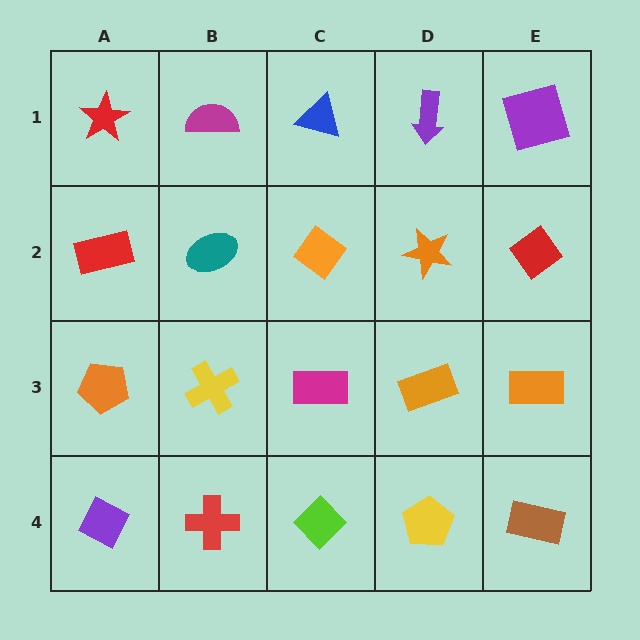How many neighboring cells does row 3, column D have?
4.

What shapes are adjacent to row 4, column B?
A yellow cross (row 3, column B), a purple diamond (row 4, column A), a lime diamond (row 4, column C).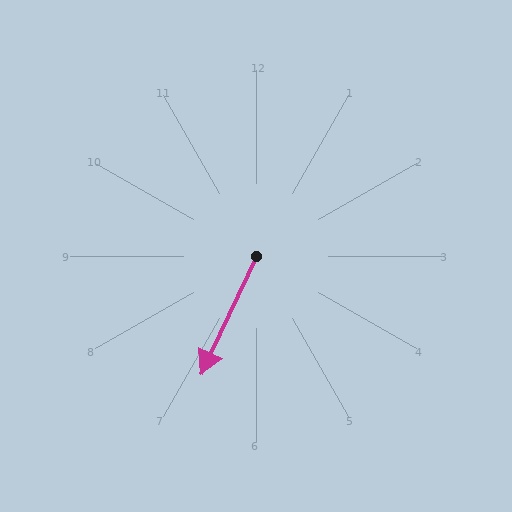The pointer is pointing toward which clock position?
Roughly 7 o'clock.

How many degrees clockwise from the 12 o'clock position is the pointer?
Approximately 205 degrees.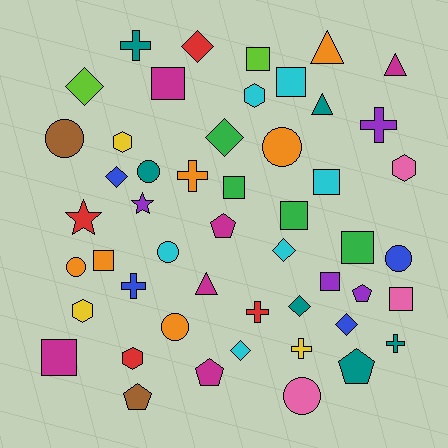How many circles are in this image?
There are 8 circles.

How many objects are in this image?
There are 50 objects.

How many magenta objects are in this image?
There are 6 magenta objects.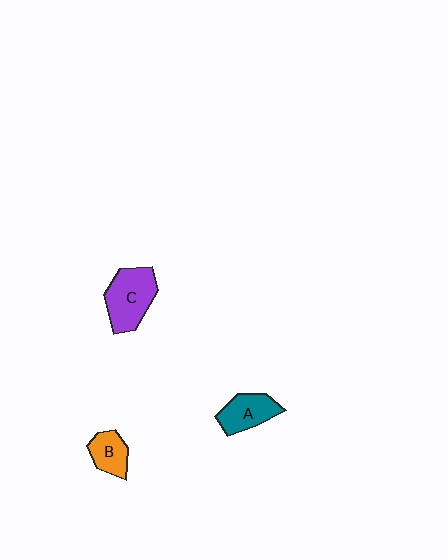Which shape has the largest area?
Shape C (purple).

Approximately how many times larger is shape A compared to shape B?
Approximately 1.3 times.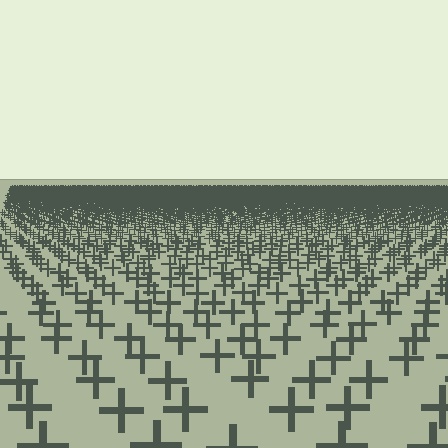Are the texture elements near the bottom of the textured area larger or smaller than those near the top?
Larger. Near the bottom, elements are closer to the viewer and appear at a bigger on-screen size.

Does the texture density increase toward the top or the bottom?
Density increases toward the top.